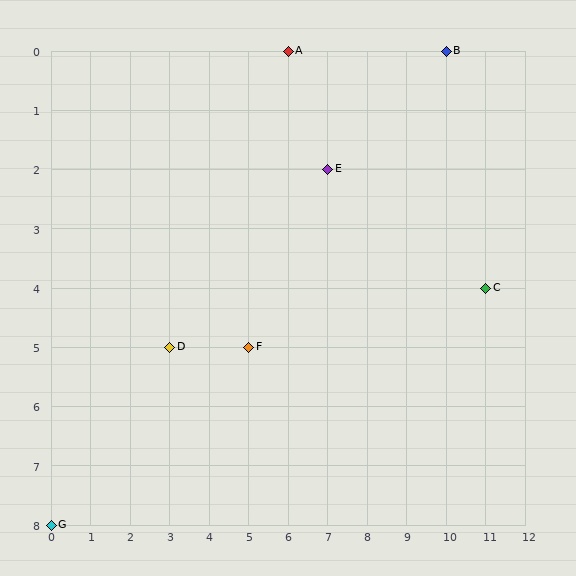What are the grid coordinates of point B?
Point B is at grid coordinates (10, 0).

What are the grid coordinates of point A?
Point A is at grid coordinates (6, 0).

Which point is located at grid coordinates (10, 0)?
Point B is at (10, 0).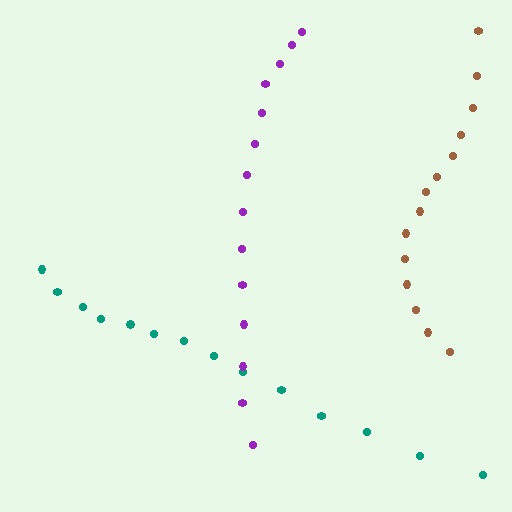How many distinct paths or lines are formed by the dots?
There are 3 distinct paths.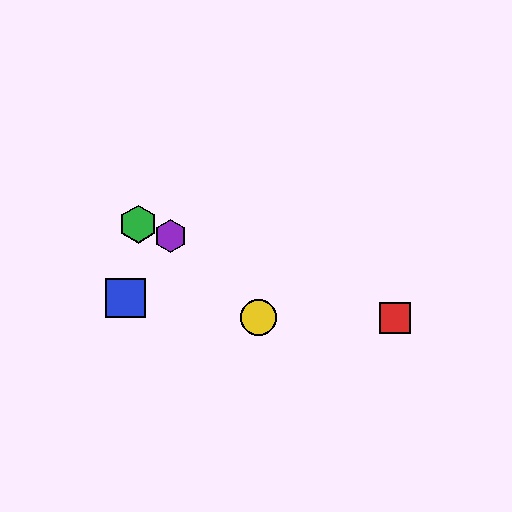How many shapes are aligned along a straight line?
3 shapes (the red square, the green hexagon, the purple hexagon) are aligned along a straight line.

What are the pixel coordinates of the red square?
The red square is at (395, 318).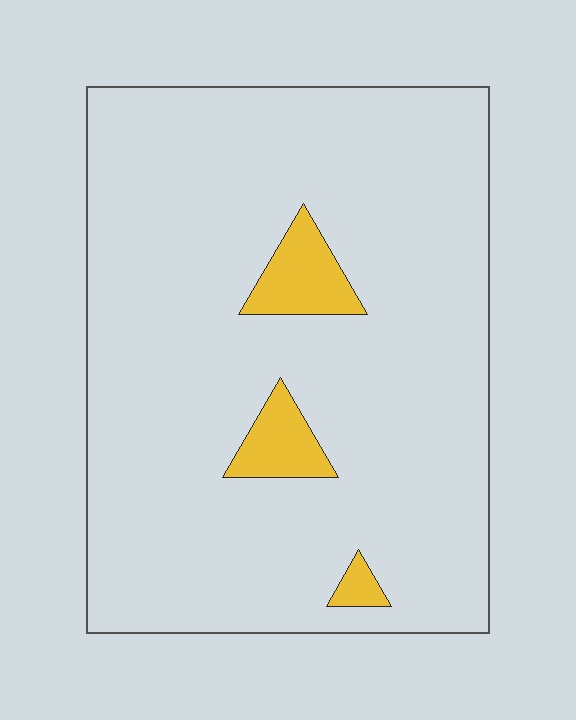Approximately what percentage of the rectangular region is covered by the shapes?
Approximately 5%.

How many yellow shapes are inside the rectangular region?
3.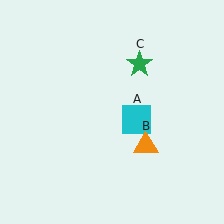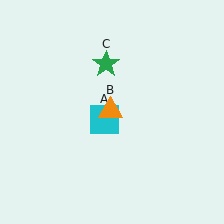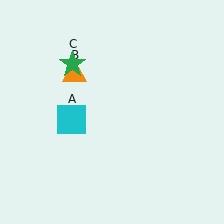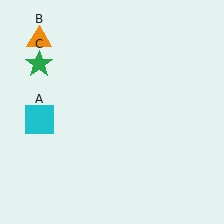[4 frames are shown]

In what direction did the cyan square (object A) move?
The cyan square (object A) moved left.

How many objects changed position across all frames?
3 objects changed position: cyan square (object A), orange triangle (object B), green star (object C).